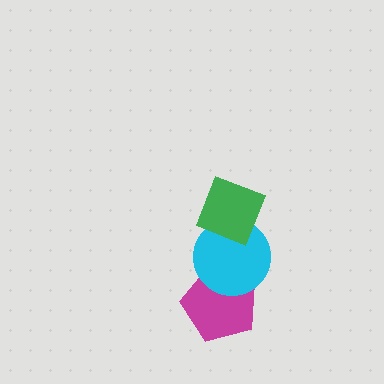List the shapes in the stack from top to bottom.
From top to bottom: the green diamond, the cyan circle, the magenta pentagon.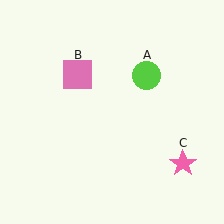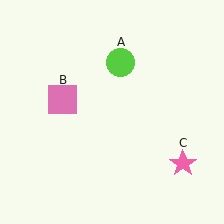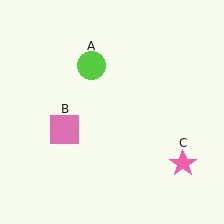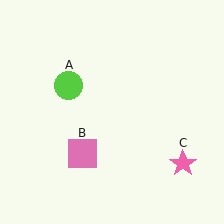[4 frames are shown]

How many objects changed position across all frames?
2 objects changed position: lime circle (object A), pink square (object B).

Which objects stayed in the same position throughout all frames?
Pink star (object C) remained stationary.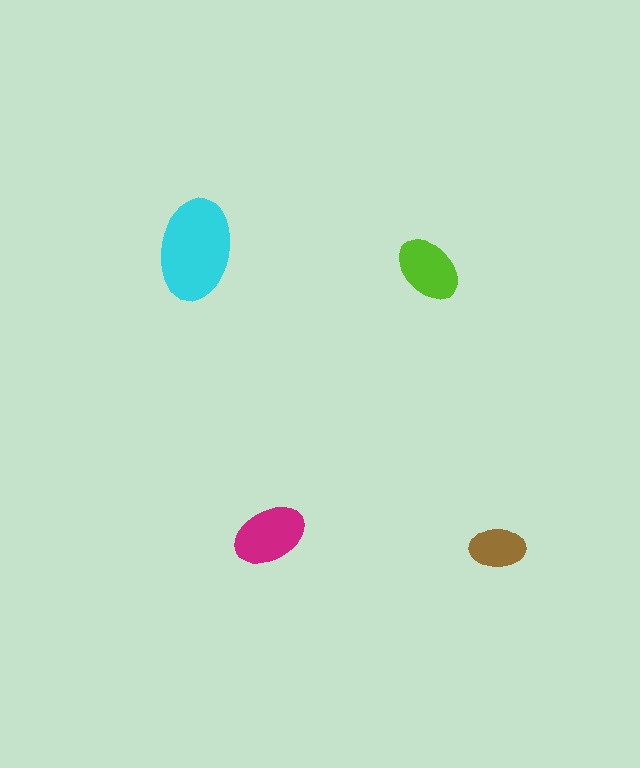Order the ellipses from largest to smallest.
the cyan one, the magenta one, the lime one, the brown one.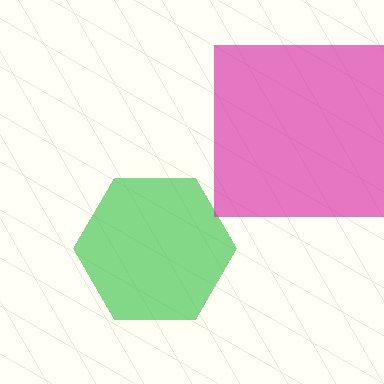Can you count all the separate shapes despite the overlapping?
Yes, there are 2 separate shapes.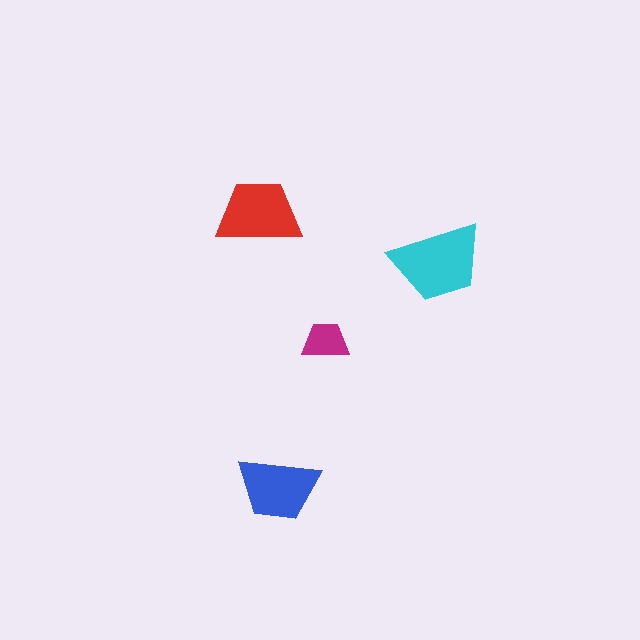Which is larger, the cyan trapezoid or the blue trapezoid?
The cyan one.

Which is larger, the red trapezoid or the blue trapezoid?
The red one.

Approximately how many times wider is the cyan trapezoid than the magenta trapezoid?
About 2 times wider.